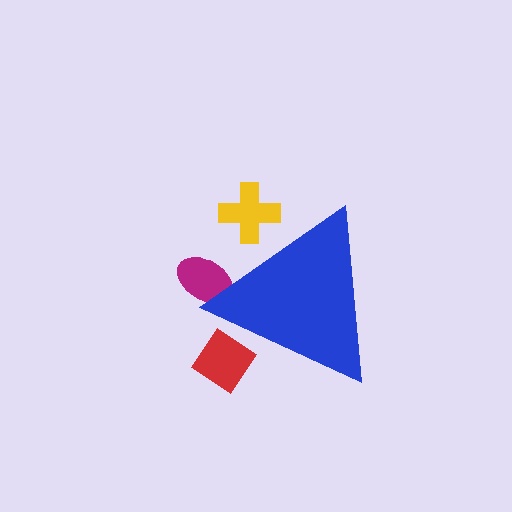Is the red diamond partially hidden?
Yes, the red diamond is partially hidden behind the blue triangle.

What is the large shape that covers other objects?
A blue triangle.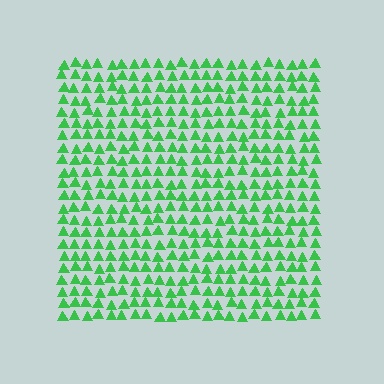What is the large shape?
The large shape is a square.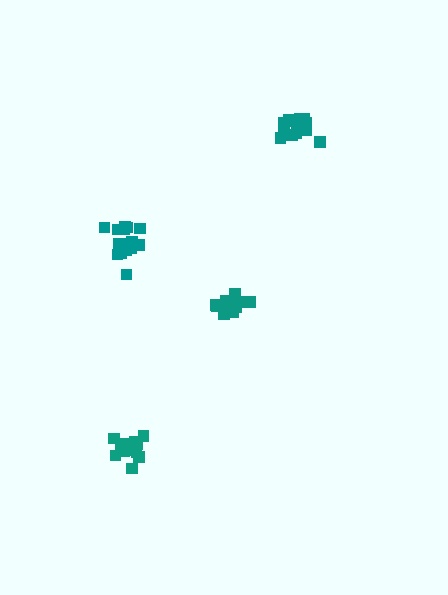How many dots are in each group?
Group 1: 16 dots, Group 2: 12 dots, Group 3: 15 dots, Group 4: 18 dots (61 total).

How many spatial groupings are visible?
There are 4 spatial groupings.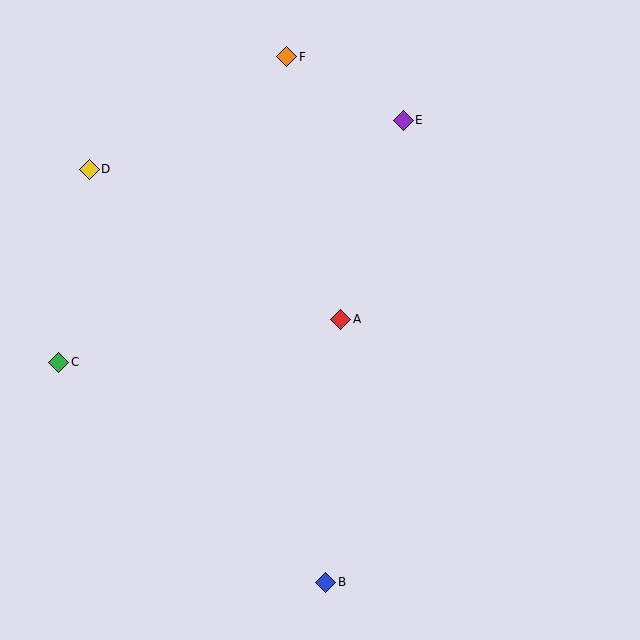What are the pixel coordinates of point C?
Point C is at (59, 362).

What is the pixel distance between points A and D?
The distance between A and D is 293 pixels.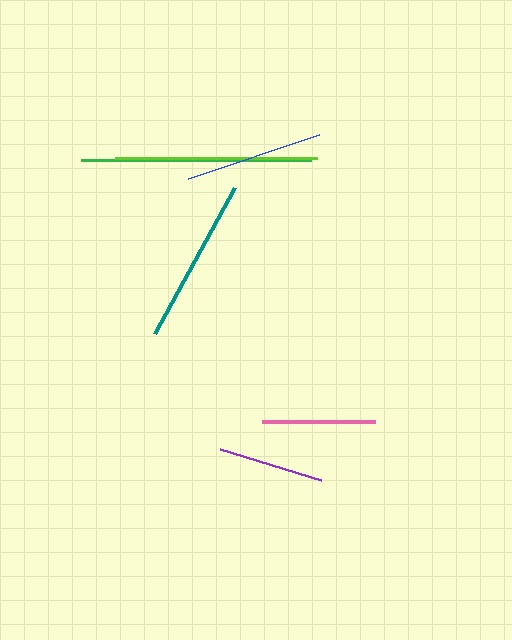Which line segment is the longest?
The green line is the longest at approximately 230 pixels.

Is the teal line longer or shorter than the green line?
The green line is longer than the teal line.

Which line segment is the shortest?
The purple line is the shortest at approximately 106 pixels.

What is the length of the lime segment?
The lime segment is approximately 202 pixels long.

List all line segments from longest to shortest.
From longest to shortest: green, lime, teal, blue, pink, purple.